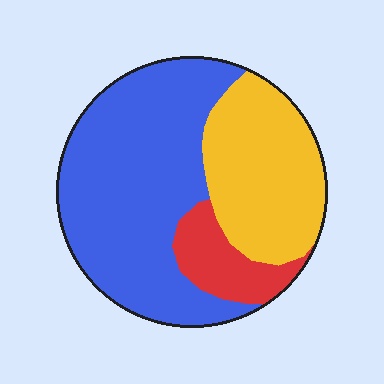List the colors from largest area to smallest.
From largest to smallest: blue, yellow, red.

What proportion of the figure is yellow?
Yellow covers roughly 30% of the figure.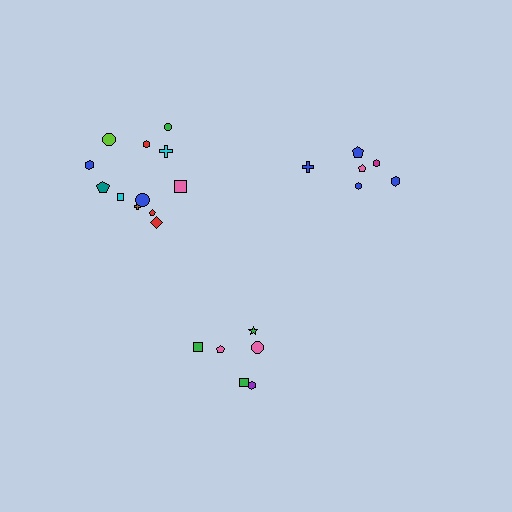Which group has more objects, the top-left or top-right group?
The top-left group.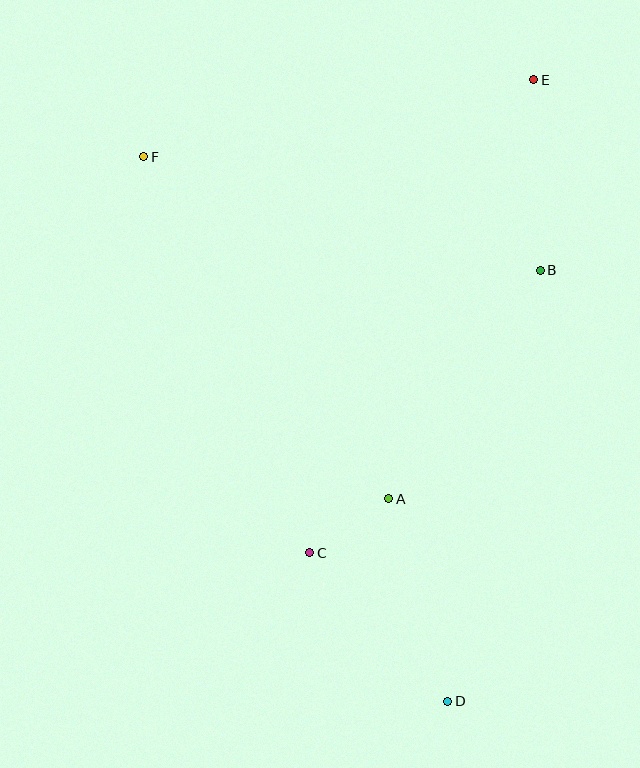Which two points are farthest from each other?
Points D and E are farthest from each other.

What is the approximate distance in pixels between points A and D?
The distance between A and D is approximately 211 pixels.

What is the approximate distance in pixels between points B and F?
The distance between B and F is approximately 412 pixels.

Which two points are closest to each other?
Points A and C are closest to each other.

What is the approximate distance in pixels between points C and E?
The distance between C and E is approximately 523 pixels.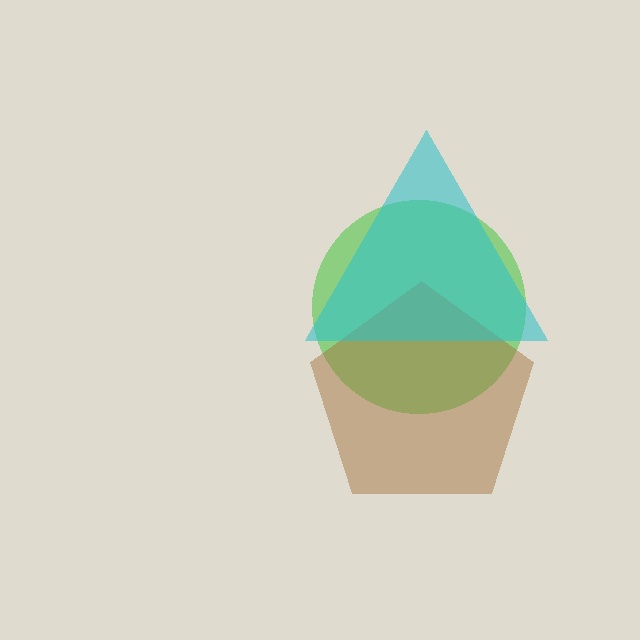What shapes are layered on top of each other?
The layered shapes are: a green circle, a brown pentagon, a cyan triangle.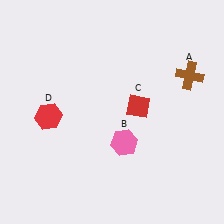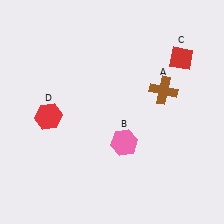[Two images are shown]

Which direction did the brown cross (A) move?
The brown cross (A) moved left.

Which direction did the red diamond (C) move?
The red diamond (C) moved up.